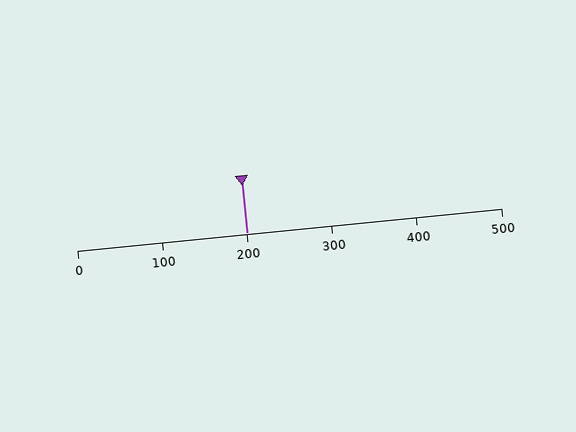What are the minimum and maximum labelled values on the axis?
The axis runs from 0 to 500.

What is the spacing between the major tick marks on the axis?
The major ticks are spaced 100 apart.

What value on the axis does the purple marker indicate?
The marker indicates approximately 200.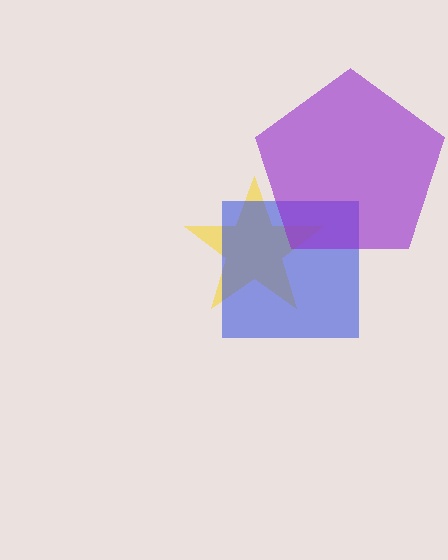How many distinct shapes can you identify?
There are 3 distinct shapes: a yellow star, a blue square, a purple pentagon.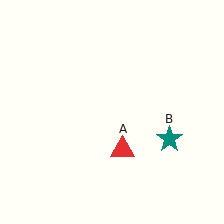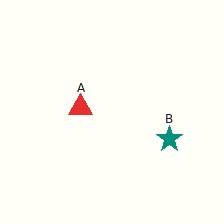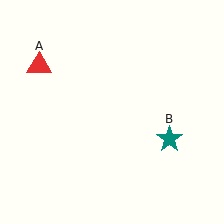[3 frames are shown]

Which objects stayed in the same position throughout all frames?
Teal star (object B) remained stationary.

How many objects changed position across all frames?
1 object changed position: red triangle (object A).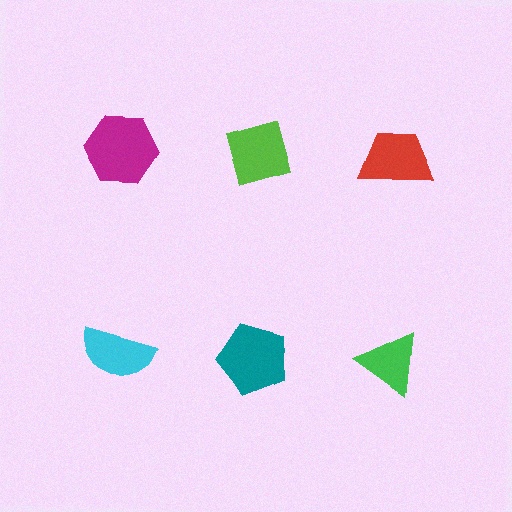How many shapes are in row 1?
3 shapes.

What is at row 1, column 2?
A lime diamond.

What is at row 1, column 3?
A red trapezoid.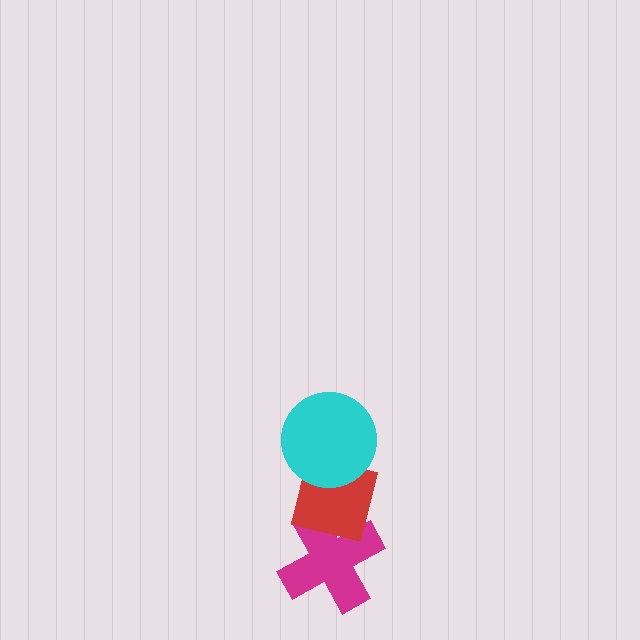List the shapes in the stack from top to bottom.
From top to bottom: the cyan circle, the red square, the magenta cross.